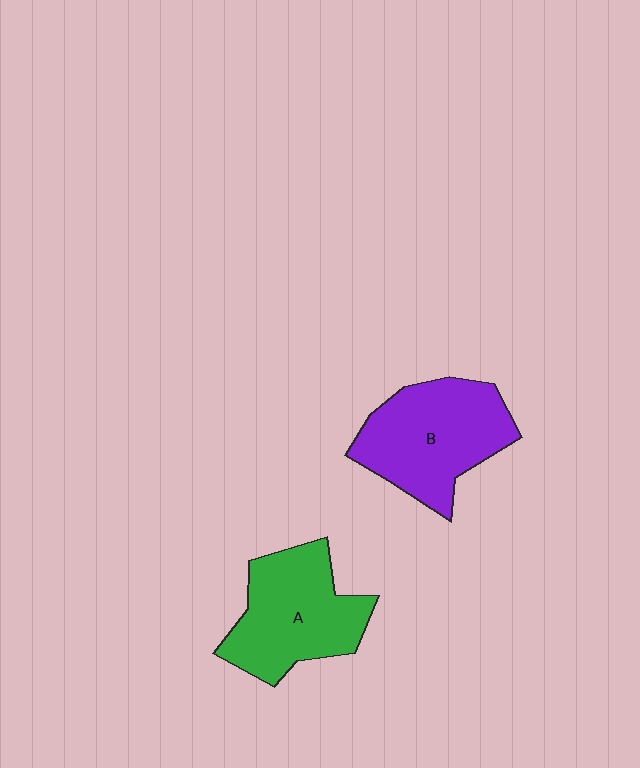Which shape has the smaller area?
Shape A (green).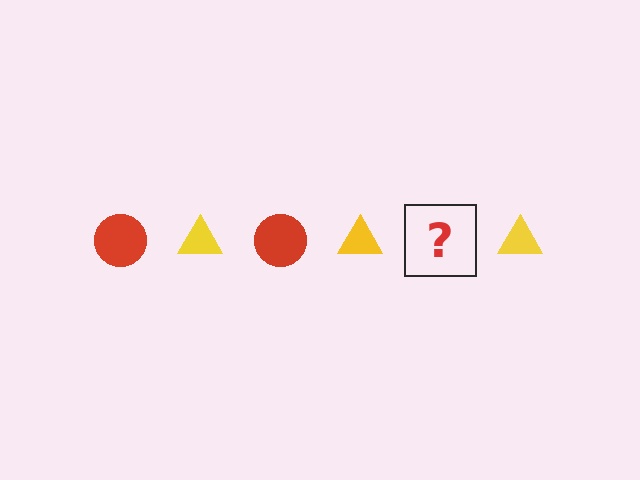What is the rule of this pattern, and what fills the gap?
The rule is that the pattern alternates between red circle and yellow triangle. The gap should be filled with a red circle.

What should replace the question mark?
The question mark should be replaced with a red circle.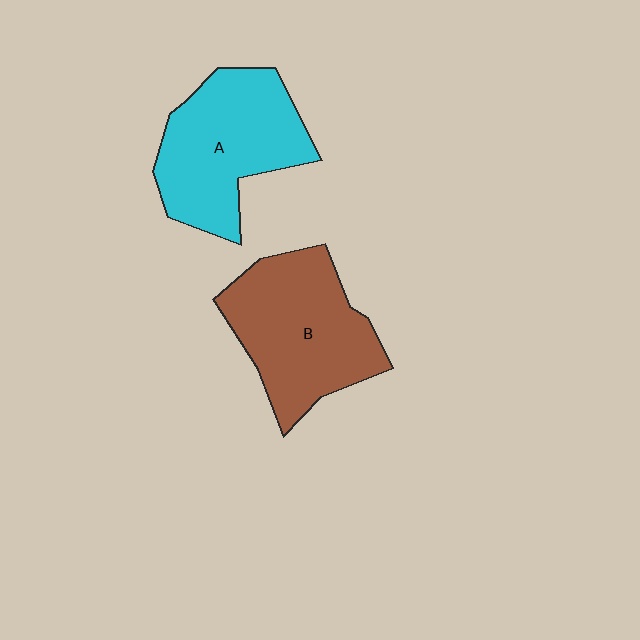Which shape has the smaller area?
Shape A (cyan).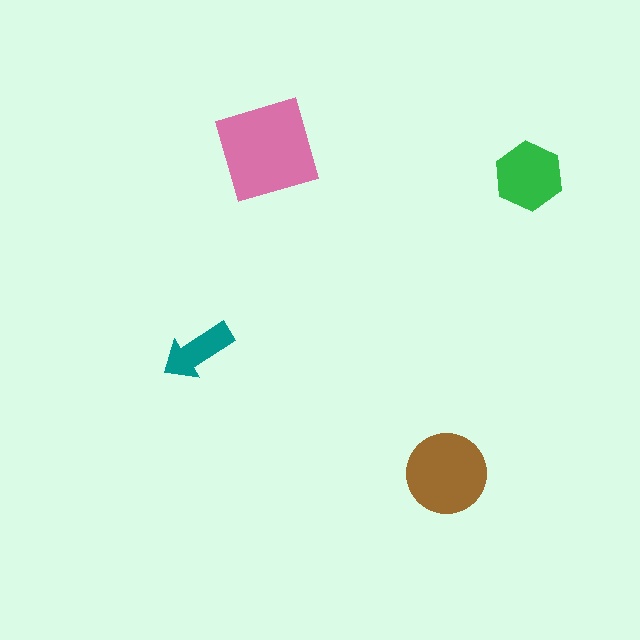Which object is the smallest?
The teal arrow.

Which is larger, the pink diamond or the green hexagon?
The pink diamond.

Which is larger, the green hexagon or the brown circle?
The brown circle.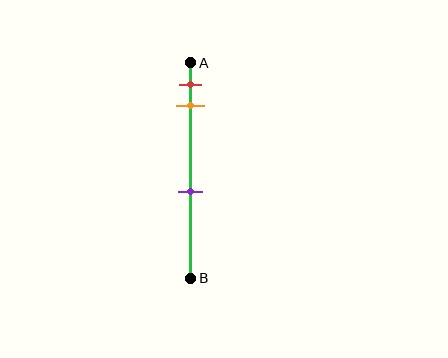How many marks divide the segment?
There are 3 marks dividing the segment.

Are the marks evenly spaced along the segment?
No, the marks are not evenly spaced.